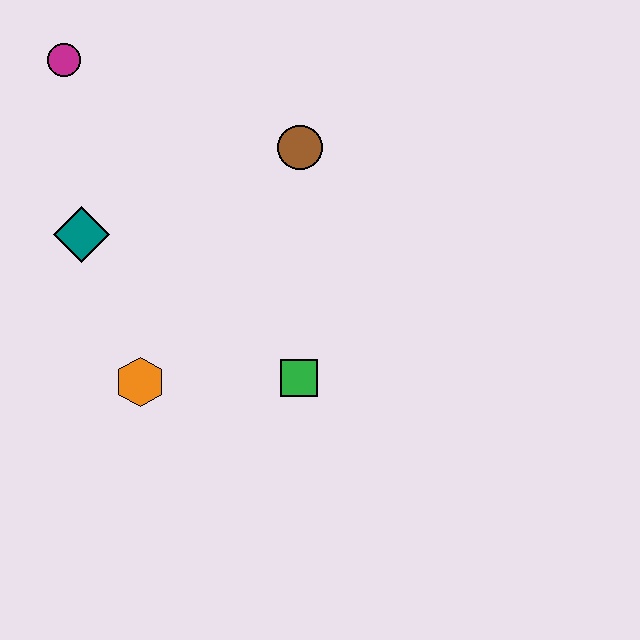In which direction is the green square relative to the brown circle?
The green square is below the brown circle.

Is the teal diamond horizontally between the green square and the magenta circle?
Yes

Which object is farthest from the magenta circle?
The green square is farthest from the magenta circle.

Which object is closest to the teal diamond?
The orange hexagon is closest to the teal diamond.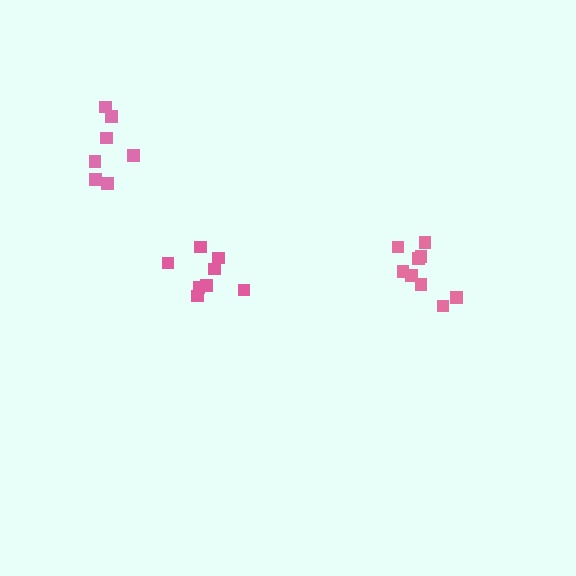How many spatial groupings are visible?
There are 3 spatial groupings.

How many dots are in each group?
Group 1: 8 dots, Group 2: 7 dots, Group 3: 9 dots (24 total).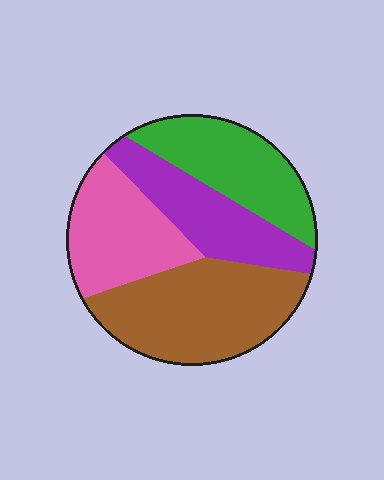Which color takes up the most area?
Brown, at roughly 35%.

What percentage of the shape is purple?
Purple takes up about one fifth (1/5) of the shape.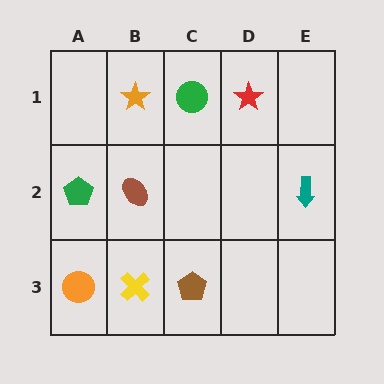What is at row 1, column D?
A red star.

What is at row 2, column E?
A teal arrow.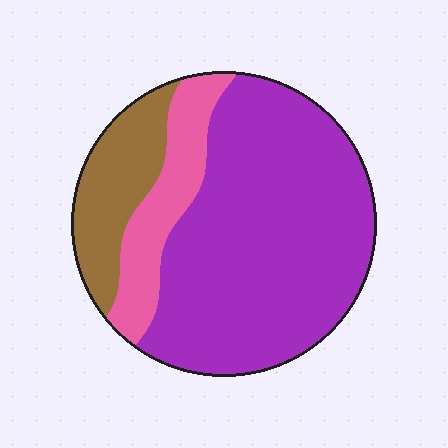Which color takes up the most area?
Purple, at roughly 65%.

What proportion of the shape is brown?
Brown takes up about one sixth (1/6) of the shape.